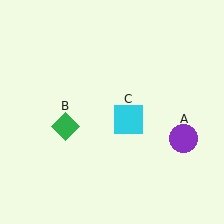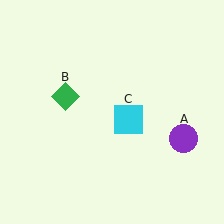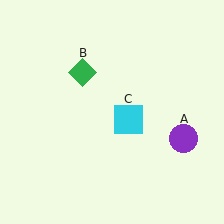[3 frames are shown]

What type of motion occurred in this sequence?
The green diamond (object B) rotated clockwise around the center of the scene.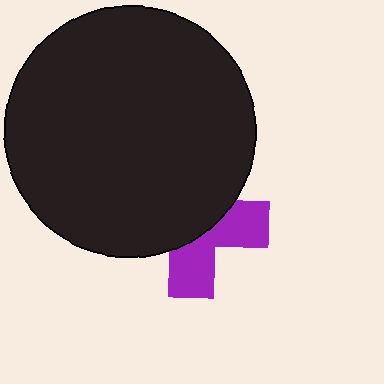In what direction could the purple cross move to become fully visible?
The purple cross could move down. That would shift it out from behind the black circle entirely.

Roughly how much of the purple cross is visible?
A small part of it is visible (roughly 41%).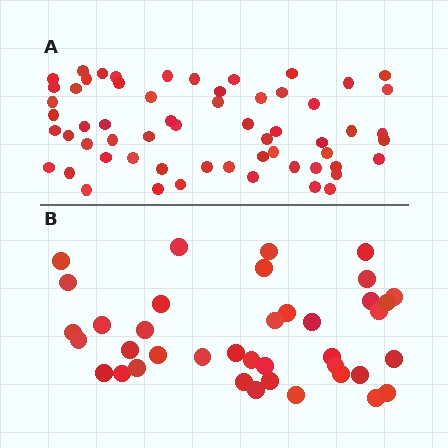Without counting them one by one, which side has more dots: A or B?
Region A (the top region) has more dots.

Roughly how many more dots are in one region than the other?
Region A has approximately 20 more dots than region B.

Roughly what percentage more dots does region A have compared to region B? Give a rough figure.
About 55% more.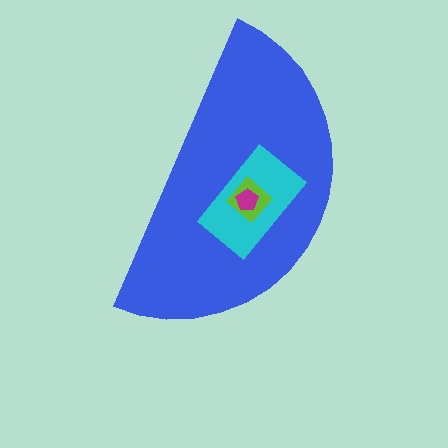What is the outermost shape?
The blue semicircle.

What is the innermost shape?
The magenta pentagon.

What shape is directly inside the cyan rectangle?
The lime diamond.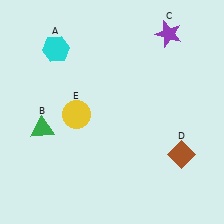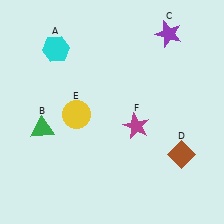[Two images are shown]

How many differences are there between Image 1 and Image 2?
There is 1 difference between the two images.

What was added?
A magenta star (F) was added in Image 2.